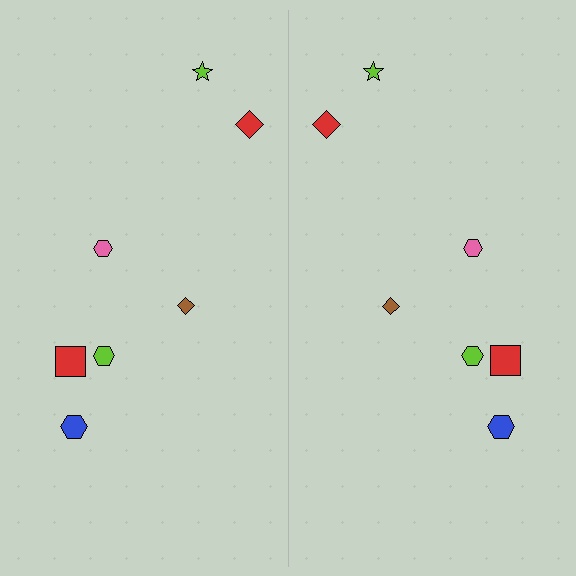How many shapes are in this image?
There are 14 shapes in this image.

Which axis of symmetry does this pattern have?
The pattern has a vertical axis of symmetry running through the center of the image.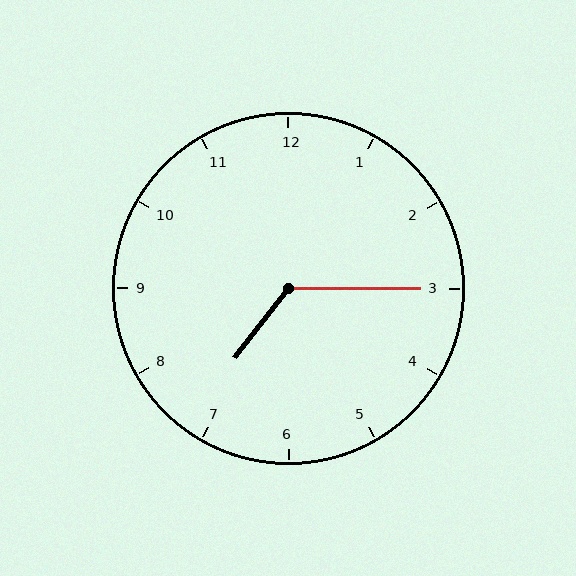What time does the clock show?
7:15.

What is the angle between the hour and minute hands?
Approximately 128 degrees.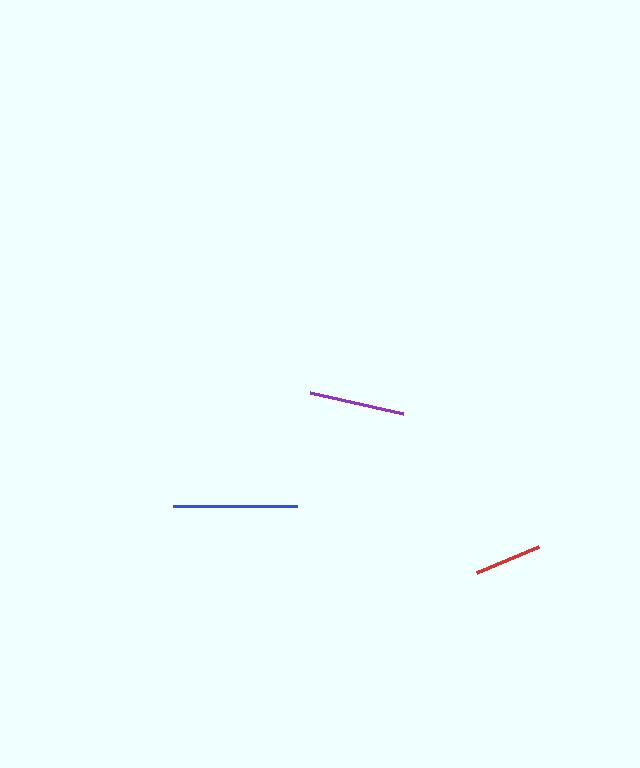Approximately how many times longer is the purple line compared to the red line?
The purple line is approximately 1.4 times the length of the red line.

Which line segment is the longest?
The blue line is the longest at approximately 124 pixels.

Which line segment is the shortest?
The red line is the shortest at approximately 67 pixels.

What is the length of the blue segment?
The blue segment is approximately 124 pixels long.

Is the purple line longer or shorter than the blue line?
The blue line is longer than the purple line.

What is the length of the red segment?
The red segment is approximately 67 pixels long.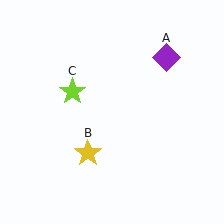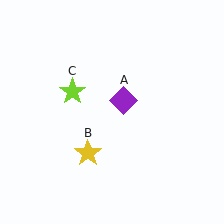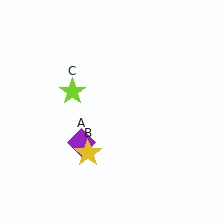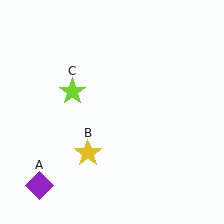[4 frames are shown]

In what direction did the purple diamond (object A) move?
The purple diamond (object A) moved down and to the left.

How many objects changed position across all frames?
1 object changed position: purple diamond (object A).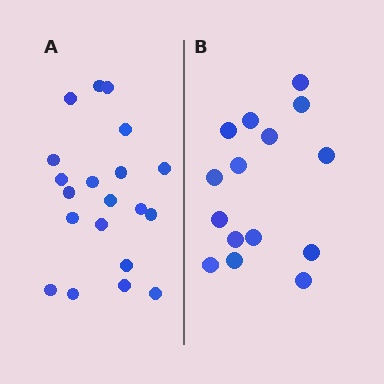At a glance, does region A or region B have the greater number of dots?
Region A (the left region) has more dots.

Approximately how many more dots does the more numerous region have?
Region A has about 5 more dots than region B.